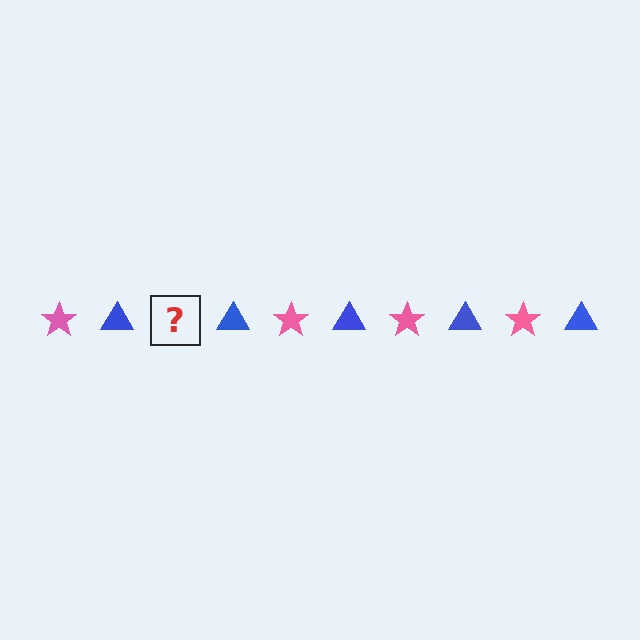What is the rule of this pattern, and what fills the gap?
The rule is that the pattern alternates between pink star and blue triangle. The gap should be filled with a pink star.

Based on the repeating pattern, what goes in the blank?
The blank should be a pink star.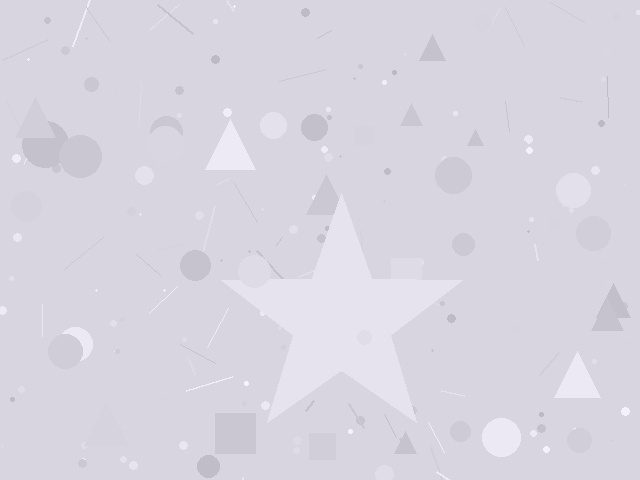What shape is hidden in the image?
A star is hidden in the image.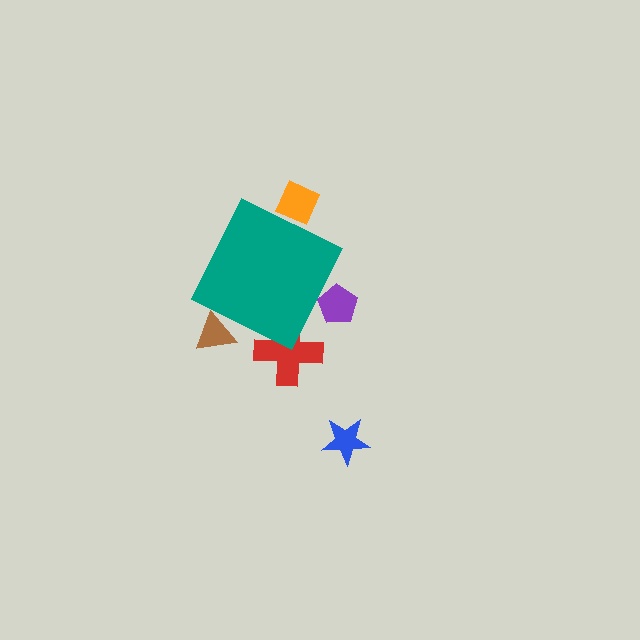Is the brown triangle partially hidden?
Yes, the brown triangle is partially hidden behind the teal diamond.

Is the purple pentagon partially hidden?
Yes, the purple pentagon is partially hidden behind the teal diamond.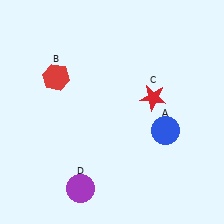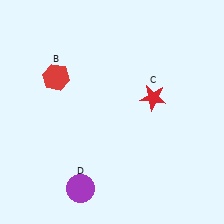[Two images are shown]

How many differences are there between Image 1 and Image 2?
There is 1 difference between the two images.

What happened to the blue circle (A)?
The blue circle (A) was removed in Image 2. It was in the bottom-right area of Image 1.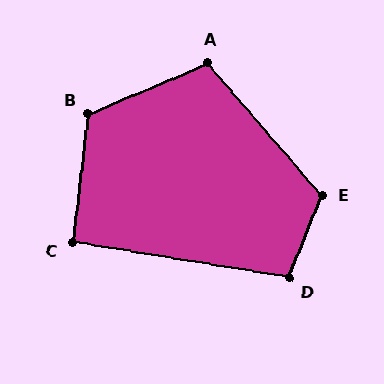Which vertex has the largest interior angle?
B, at approximately 120 degrees.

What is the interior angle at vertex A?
Approximately 108 degrees (obtuse).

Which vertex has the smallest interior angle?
C, at approximately 92 degrees.